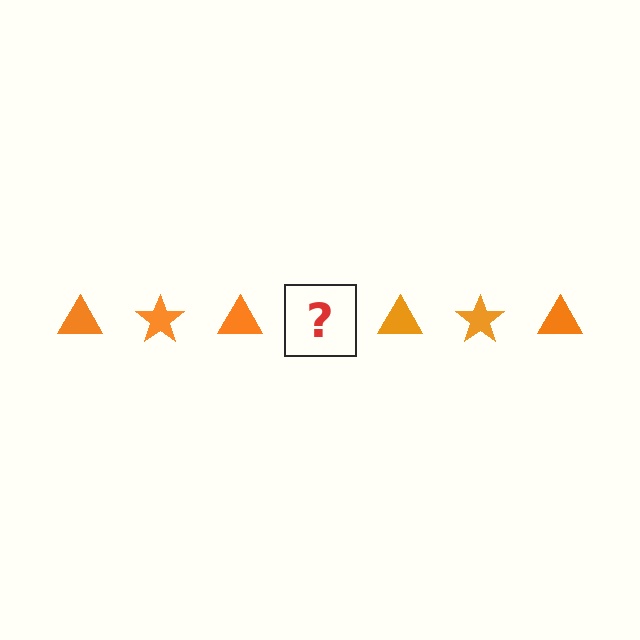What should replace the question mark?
The question mark should be replaced with an orange star.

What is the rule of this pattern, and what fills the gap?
The rule is that the pattern cycles through triangle, star shapes in orange. The gap should be filled with an orange star.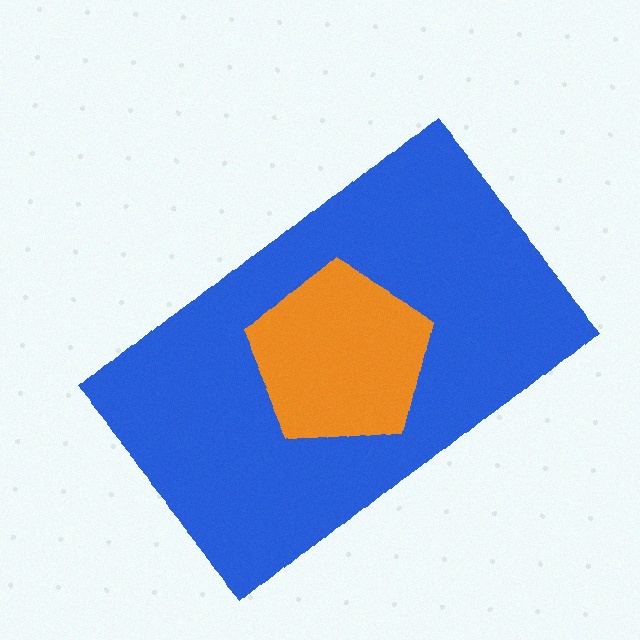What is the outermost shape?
The blue rectangle.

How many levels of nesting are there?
2.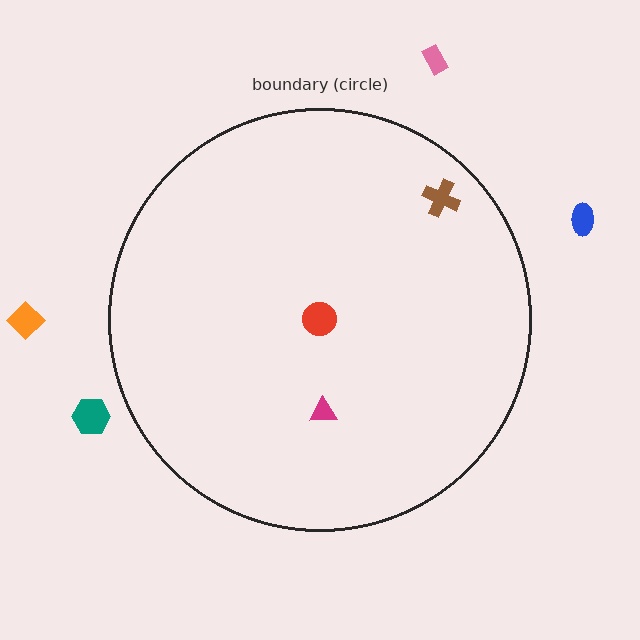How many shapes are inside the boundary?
3 inside, 4 outside.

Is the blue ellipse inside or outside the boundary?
Outside.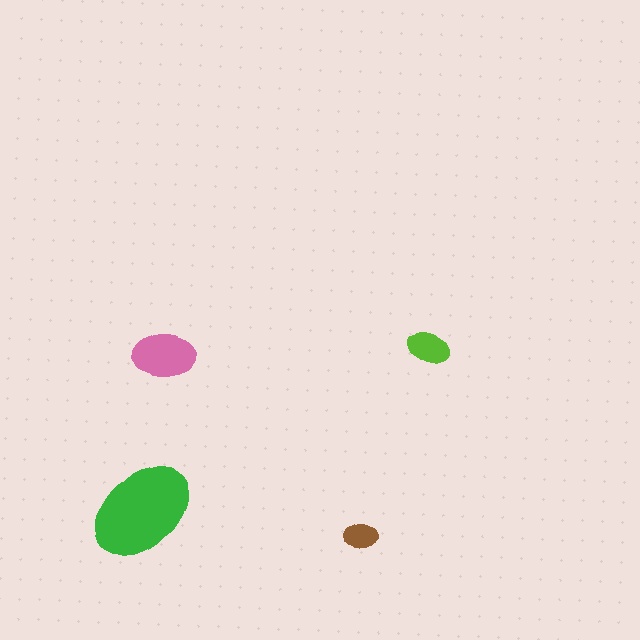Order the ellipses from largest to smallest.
the green one, the pink one, the lime one, the brown one.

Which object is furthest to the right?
The lime ellipse is rightmost.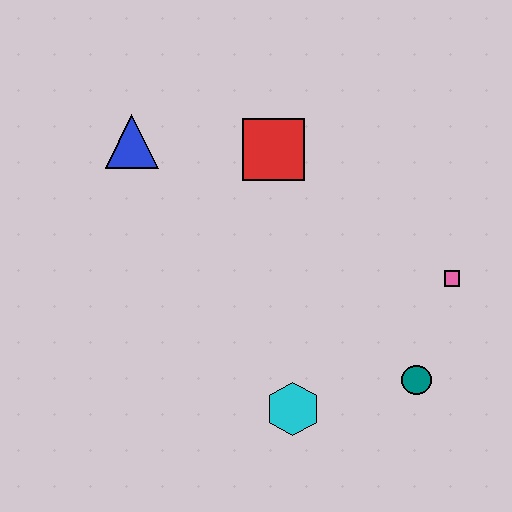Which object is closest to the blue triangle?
The red square is closest to the blue triangle.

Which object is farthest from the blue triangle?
The teal circle is farthest from the blue triangle.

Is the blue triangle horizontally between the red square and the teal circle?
No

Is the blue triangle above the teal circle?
Yes